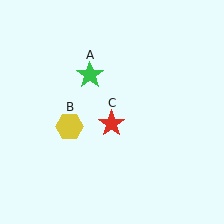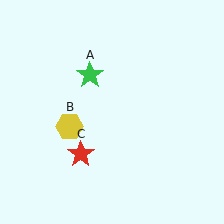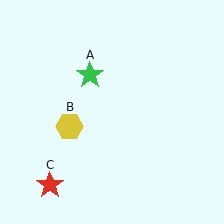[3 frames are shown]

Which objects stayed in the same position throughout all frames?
Green star (object A) and yellow hexagon (object B) remained stationary.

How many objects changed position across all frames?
1 object changed position: red star (object C).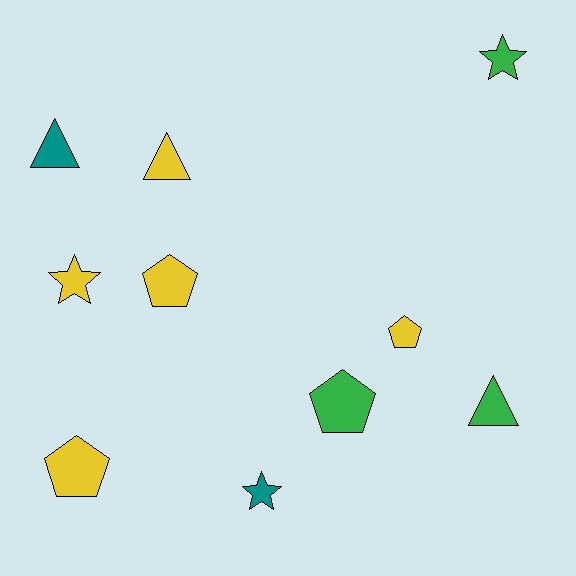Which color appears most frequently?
Yellow, with 5 objects.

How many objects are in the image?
There are 10 objects.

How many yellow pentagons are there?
There are 3 yellow pentagons.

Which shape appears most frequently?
Pentagon, with 4 objects.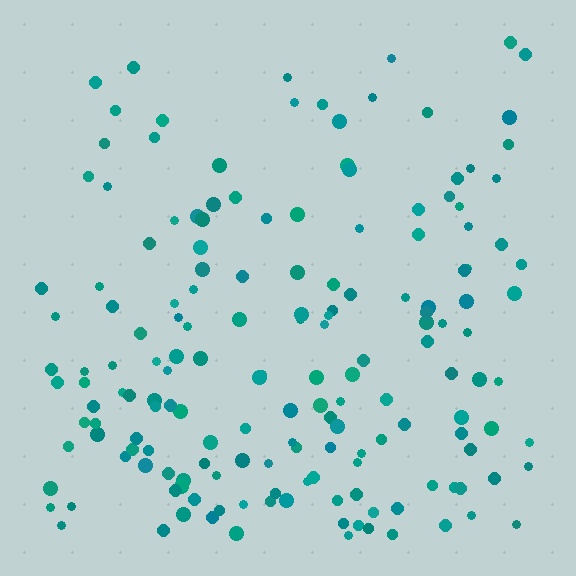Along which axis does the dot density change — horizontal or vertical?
Vertical.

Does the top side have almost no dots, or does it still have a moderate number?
Still a moderate number, just noticeably fewer than the bottom.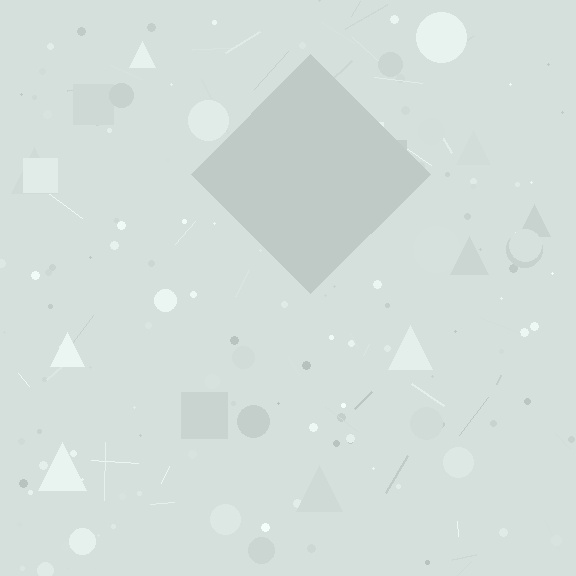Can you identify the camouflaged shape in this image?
The camouflaged shape is a diamond.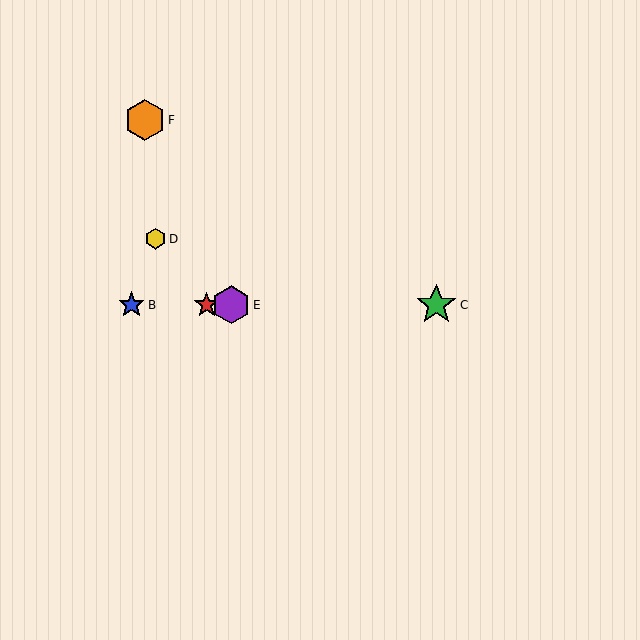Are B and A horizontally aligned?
Yes, both are at y≈305.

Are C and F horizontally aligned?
No, C is at y≈305 and F is at y≈120.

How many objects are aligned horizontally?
4 objects (A, B, C, E) are aligned horizontally.